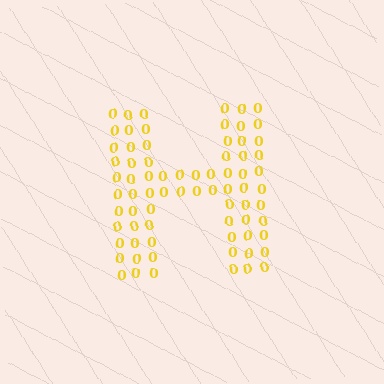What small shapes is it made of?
It is made of small digit 0's.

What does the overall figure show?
The overall figure shows the letter H.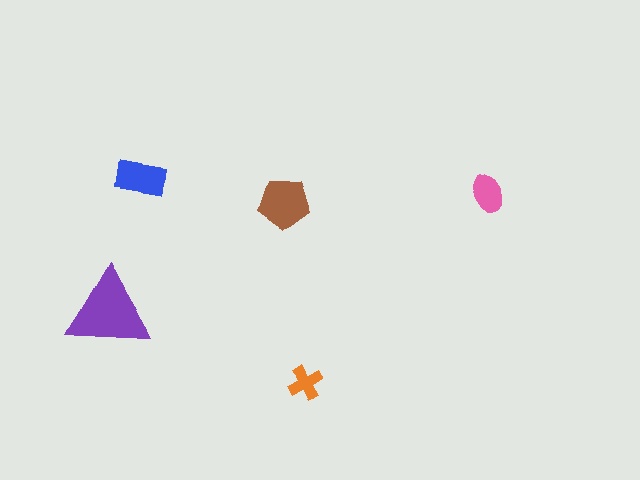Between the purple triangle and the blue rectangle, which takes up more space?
The purple triangle.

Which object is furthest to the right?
The pink ellipse is rightmost.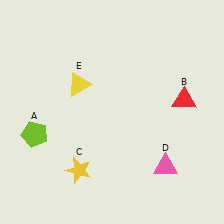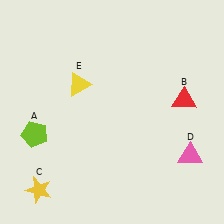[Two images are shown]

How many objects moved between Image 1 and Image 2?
2 objects moved between the two images.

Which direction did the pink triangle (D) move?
The pink triangle (D) moved right.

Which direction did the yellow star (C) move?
The yellow star (C) moved left.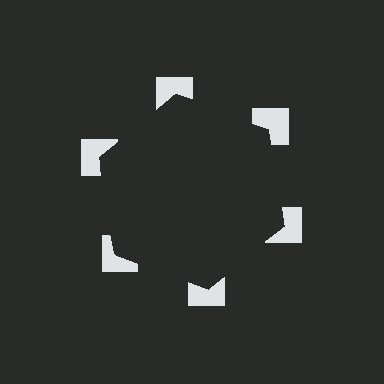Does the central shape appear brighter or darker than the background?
It typically appears slightly darker than the background, even though no actual brightness change is drawn.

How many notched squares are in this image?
There are 6 — one at each vertex of the illusory hexagon.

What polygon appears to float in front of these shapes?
An illusory hexagon — its edges are inferred from the aligned wedge cuts in the notched squares, not physically drawn.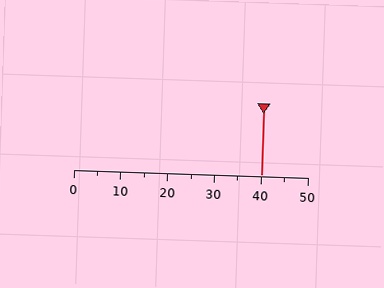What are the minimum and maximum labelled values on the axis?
The axis runs from 0 to 50.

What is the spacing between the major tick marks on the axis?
The major ticks are spaced 10 apart.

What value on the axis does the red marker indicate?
The marker indicates approximately 40.